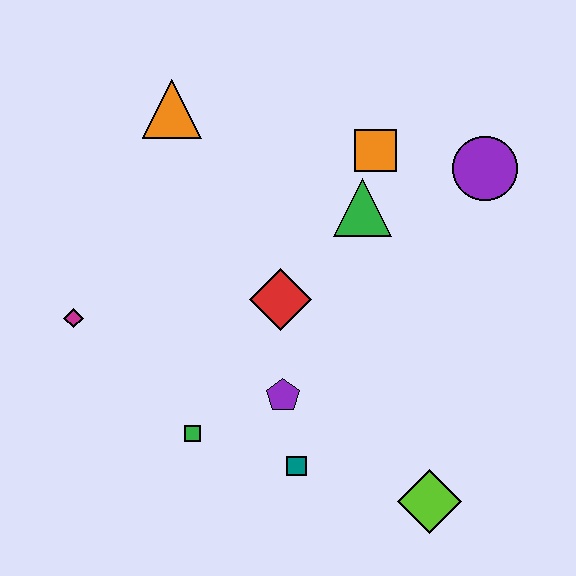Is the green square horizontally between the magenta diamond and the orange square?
Yes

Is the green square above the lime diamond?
Yes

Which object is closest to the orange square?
The green triangle is closest to the orange square.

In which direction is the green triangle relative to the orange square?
The green triangle is below the orange square.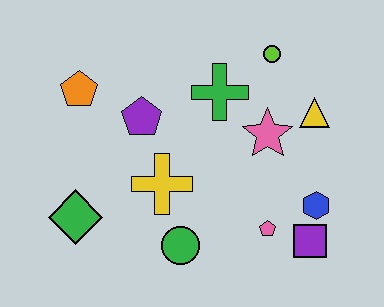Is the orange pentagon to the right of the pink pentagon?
No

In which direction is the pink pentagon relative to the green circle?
The pink pentagon is to the right of the green circle.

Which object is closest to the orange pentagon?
The purple pentagon is closest to the orange pentagon.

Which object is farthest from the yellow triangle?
The green diamond is farthest from the yellow triangle.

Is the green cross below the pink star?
No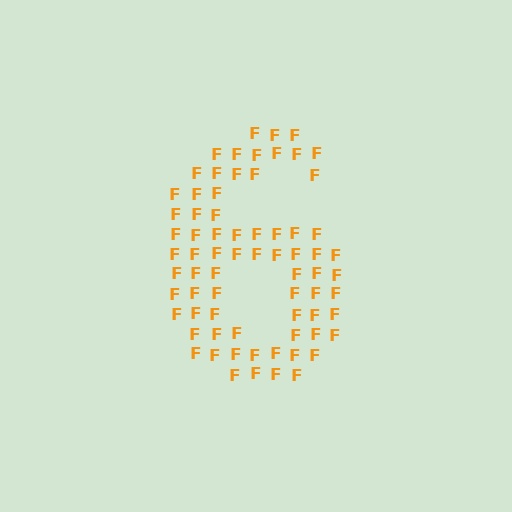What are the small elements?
The small elements are letter F's.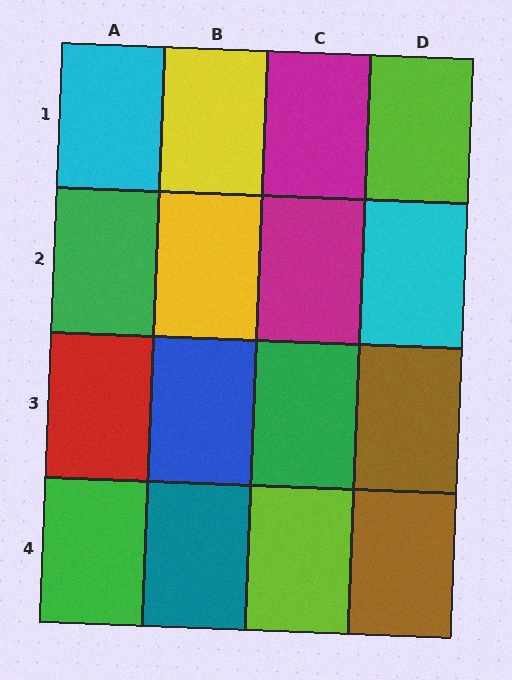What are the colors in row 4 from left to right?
Green, teal, lime, brown.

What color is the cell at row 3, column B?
Blue.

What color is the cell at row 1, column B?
Yellow.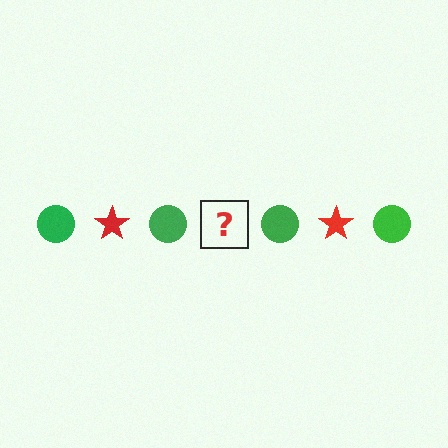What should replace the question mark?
The question mark should be replaced with a red star.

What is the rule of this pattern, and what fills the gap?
The rule is that the pattern alternates between green circle and red star. The gap should be filled with a red star.